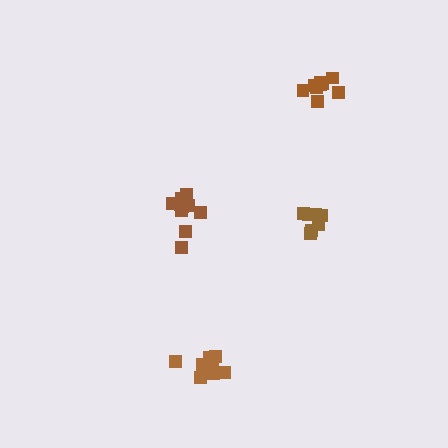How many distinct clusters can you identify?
There are 4 distinct clusters.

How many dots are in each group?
Group 1: 9 dots, Group 2: 7 dots, Group 3: 10 dots, Group 4: 8 dots (34 total).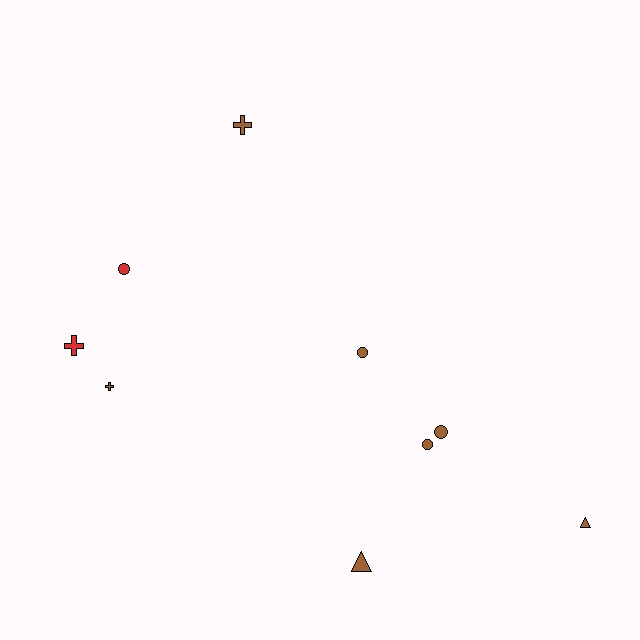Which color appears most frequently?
Brown, with 7 objects.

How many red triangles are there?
There are no red triangles.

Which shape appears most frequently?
Circle, with 4 objects.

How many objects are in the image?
There are 9 objects.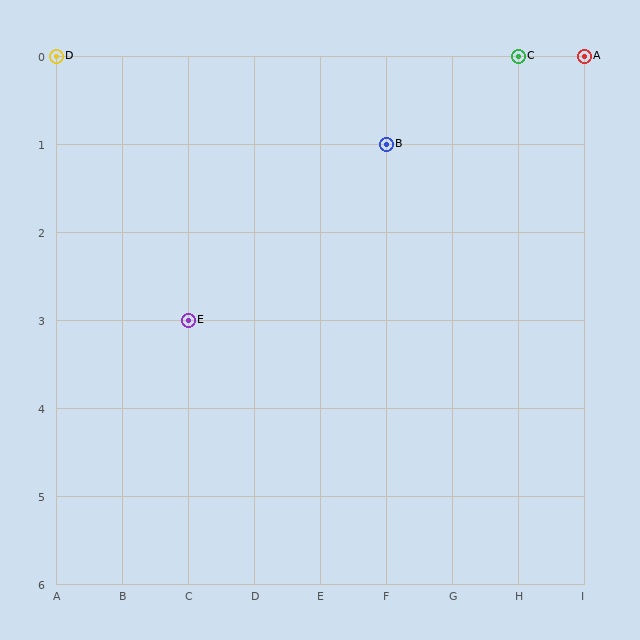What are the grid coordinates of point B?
Point B is at grid coordinates (F, 1).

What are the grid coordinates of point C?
Point C is at grid coordinates (H, 0).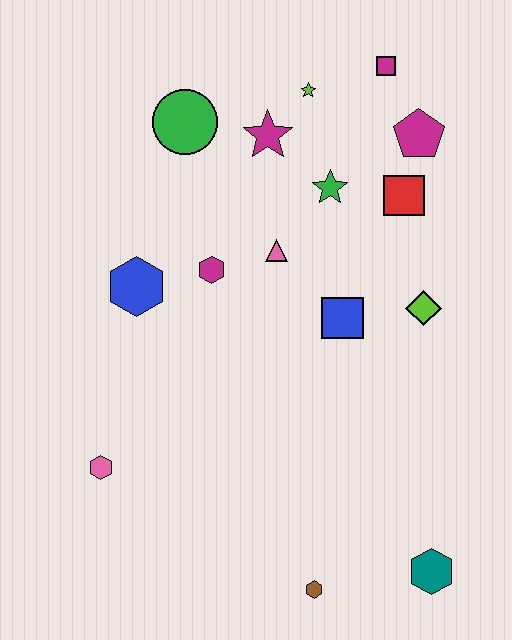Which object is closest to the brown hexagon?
The teal hexagon is closest to the brown hexagon.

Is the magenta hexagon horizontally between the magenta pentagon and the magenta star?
No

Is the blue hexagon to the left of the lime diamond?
Yes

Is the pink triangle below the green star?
Yes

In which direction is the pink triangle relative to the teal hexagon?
The pink triangle is above the teal hexagon.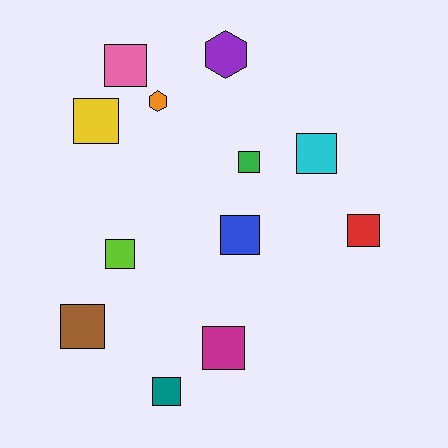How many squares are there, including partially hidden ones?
There are 10 squares.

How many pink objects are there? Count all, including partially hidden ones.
There is 1 pink object.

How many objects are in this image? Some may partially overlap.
There are 12 objects.